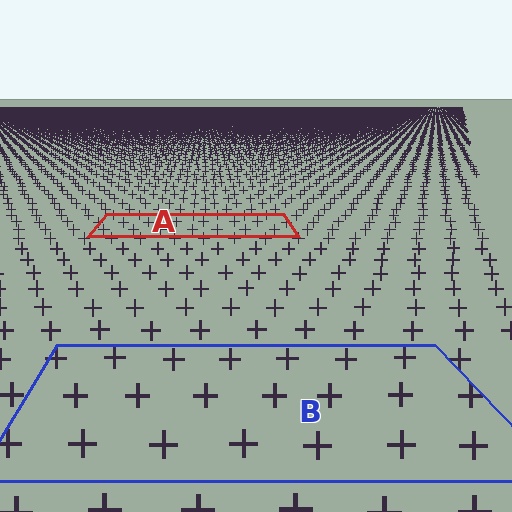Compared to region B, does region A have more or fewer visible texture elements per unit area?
Region A has more texture elements per unit area — they are packed more densely because it is farther away.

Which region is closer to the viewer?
Region B is closer. The texture elements there are larger and more spread out.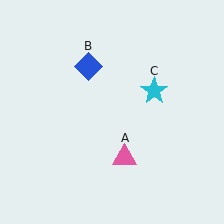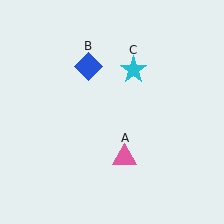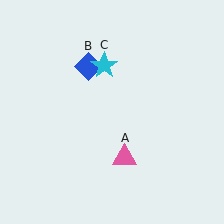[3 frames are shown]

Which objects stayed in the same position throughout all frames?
Pink triangle (object A) and blue diamond (object B) remained stationary.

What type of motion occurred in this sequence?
The cyan star (object C) rotated counterclockwise around the center of the scene.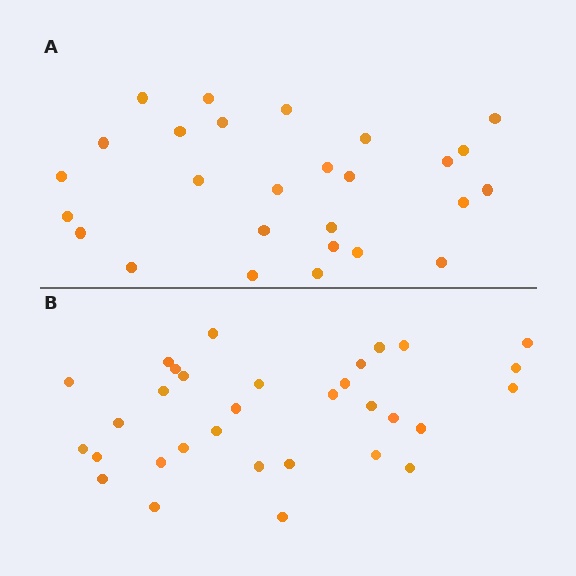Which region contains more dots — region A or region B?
Region B (the bottom region) has more dots.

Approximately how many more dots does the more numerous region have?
Region B has about 5 more dots than region A.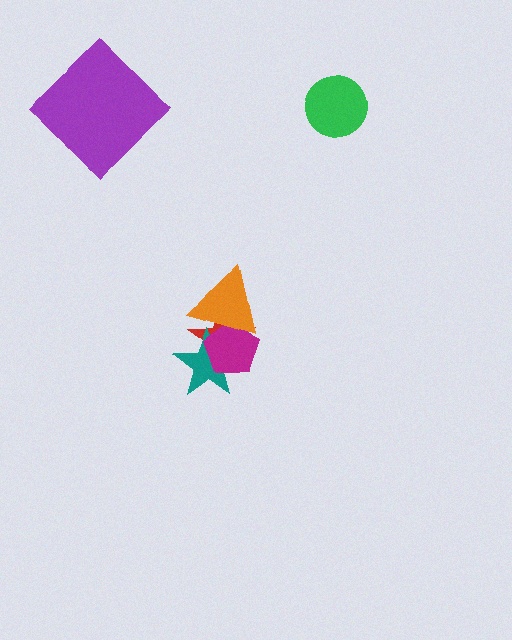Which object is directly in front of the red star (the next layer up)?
The teal star is directly in front of the red star.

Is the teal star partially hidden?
Yes, it is partially covered by another shape.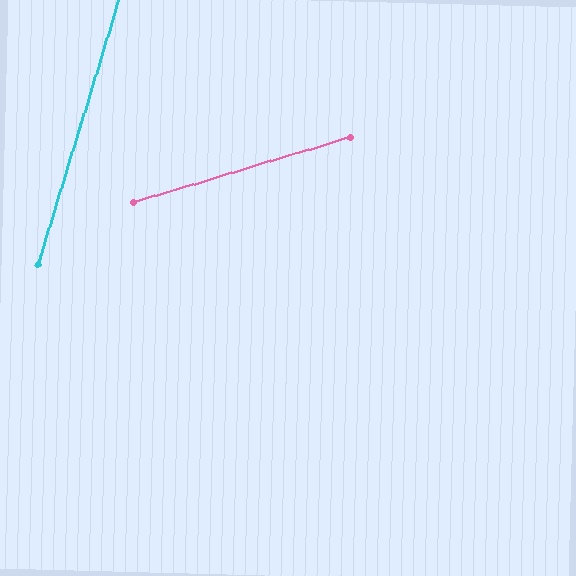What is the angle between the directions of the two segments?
Approximately 56 degrees.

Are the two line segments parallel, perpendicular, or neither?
Neither parallel nor perpendicular — they differ by about 56°.